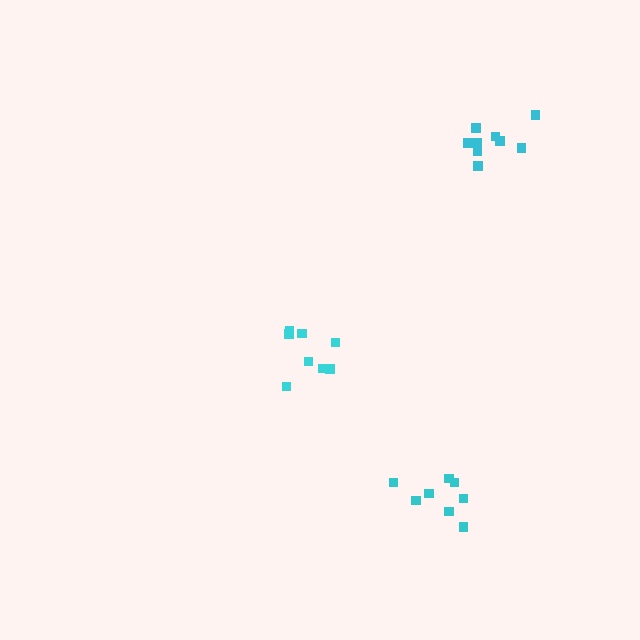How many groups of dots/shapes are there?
There are 3 groups.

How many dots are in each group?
Group 1: 8 dots, Group 2: 9 dots, Group 3: 8 dots (25 total).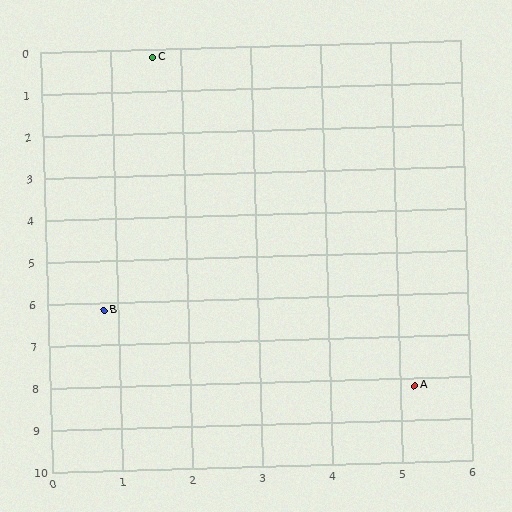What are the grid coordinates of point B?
Point B is at approximately (0.8, 6.2).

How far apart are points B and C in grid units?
Points B and C are about 6.1 grid units apart.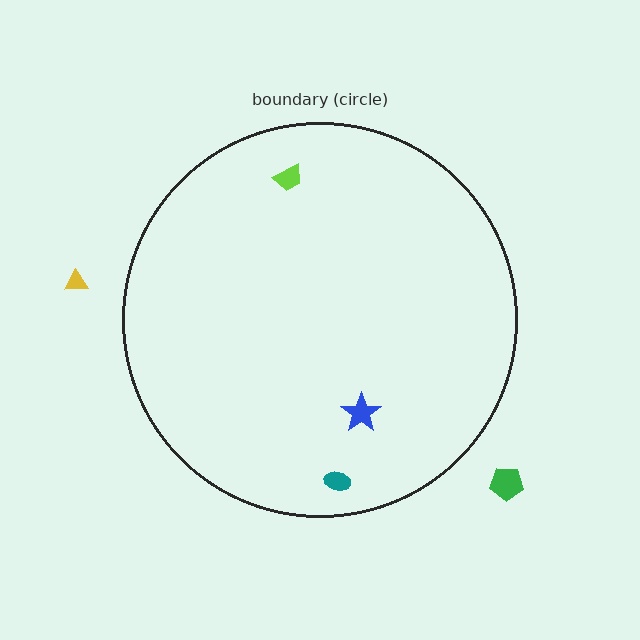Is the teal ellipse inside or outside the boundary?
Inside.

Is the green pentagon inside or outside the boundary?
Outside.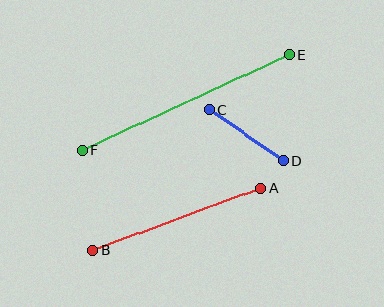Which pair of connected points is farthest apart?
Points E and F are farthest apart.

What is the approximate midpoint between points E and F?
The midpoint is at approximately (186, 103) pixels.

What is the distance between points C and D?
The distance is approximately 89 pixels.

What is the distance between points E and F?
The distance is approximately 228 pixels.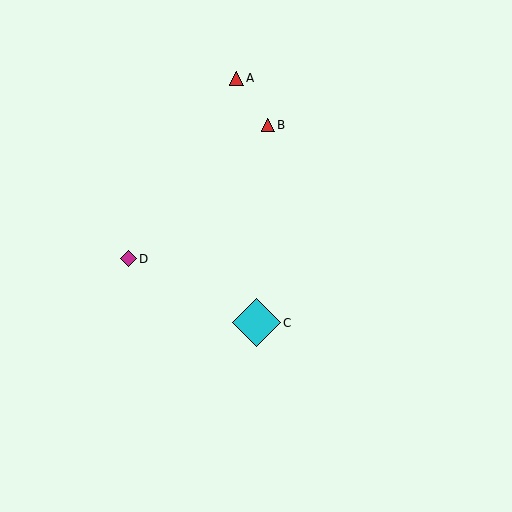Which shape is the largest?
The cyan diamond (labeled C) is the largest.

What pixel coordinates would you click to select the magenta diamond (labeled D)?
Click at (128, 259) to select the magenta diamond D.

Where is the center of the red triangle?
The center of the red triangle is at (236, 78).